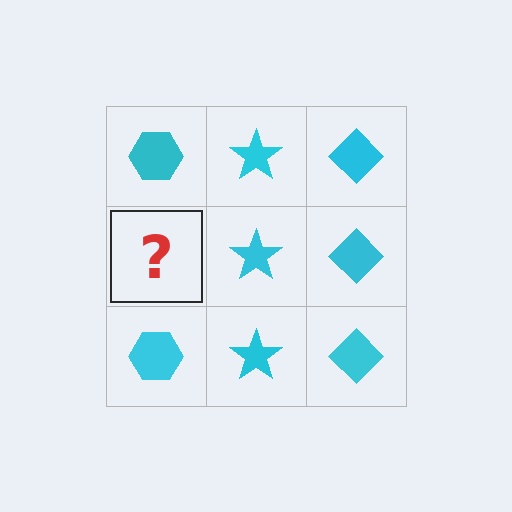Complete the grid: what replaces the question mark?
The question mark should be replaced with a cyan hexagon.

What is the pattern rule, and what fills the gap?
The rule is that each column has a consistent shape. The gap should be filled with a cyan hexagon.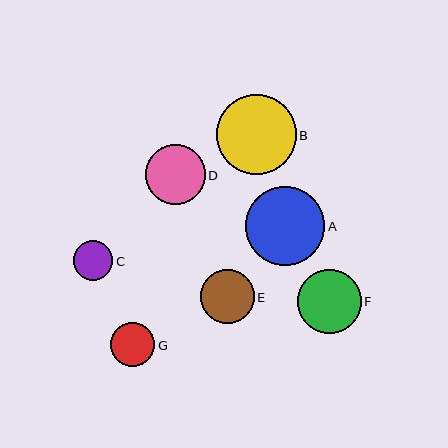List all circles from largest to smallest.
From largest to smallest: B, A, F, D, E, G, C.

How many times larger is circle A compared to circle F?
Circle A is approximately 1.3 times the size of circle F.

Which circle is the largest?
Circle B is the largest with a size of approximately 80 pixels.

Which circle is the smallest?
Circle C is the smallest with a size of approximately 39 pixels.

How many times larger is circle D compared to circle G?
Circle D is approximately 1.4 times the size of circle G.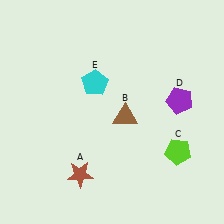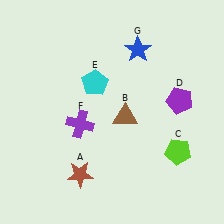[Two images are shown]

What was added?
A purple cross (F), a blue star (G) were added in Image 2.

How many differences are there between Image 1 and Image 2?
There are 2 differences between the two images.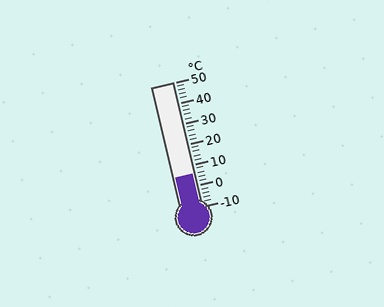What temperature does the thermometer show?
The thermometer shows approximately 6°C.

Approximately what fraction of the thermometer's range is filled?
The thermometer is filled to approximately 25% of its range.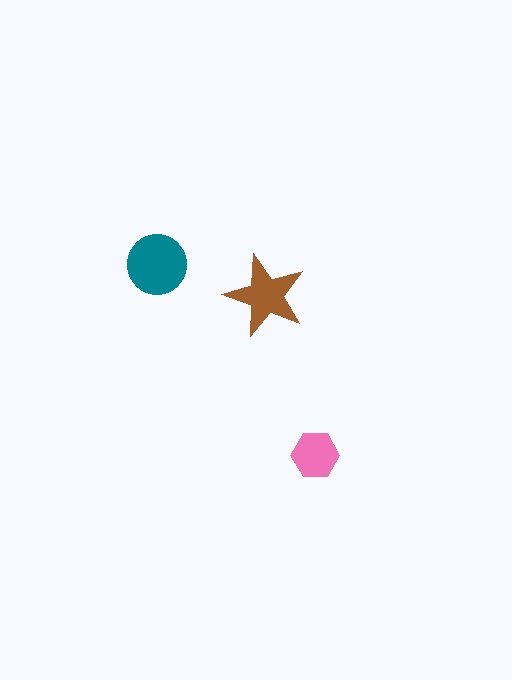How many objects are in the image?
There are 3 objects in the image.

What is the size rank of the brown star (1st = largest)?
2nd.